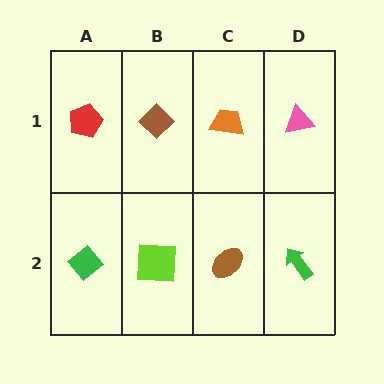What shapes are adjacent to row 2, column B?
A brown diamond (row 1, column B), a green diamond (row 2, column A), a brown ellipse (row 2, column C).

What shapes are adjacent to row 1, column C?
A brown ellipse (row 2, column C), a brown diamond (row 1, column B), a pink triangle (row 1, column D).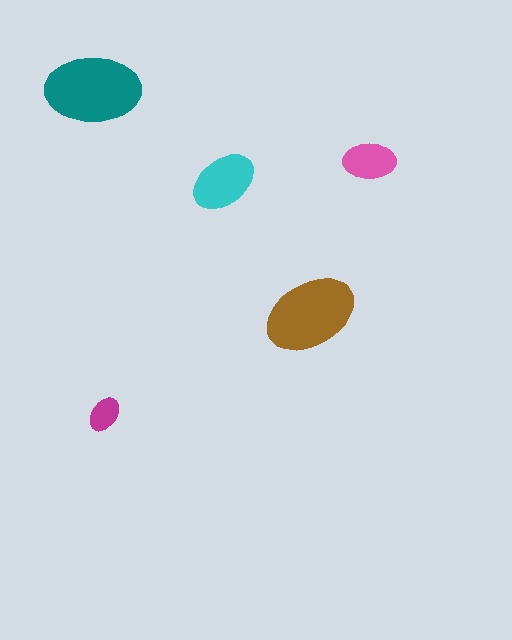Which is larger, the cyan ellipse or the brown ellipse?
The brown one.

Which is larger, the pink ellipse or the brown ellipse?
The brown one.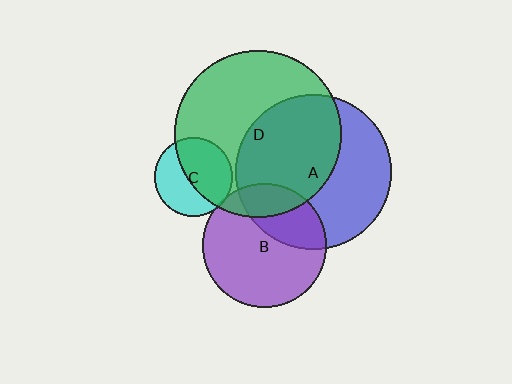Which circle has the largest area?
Circle D (green).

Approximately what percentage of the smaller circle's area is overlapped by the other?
Approximately 30%.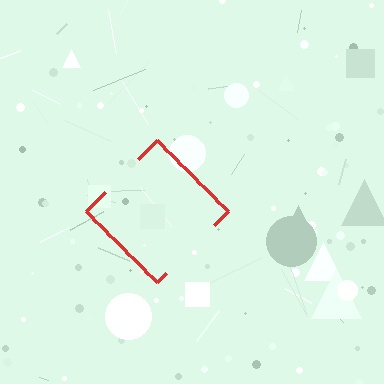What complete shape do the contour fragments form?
The contour fragments form a diamond.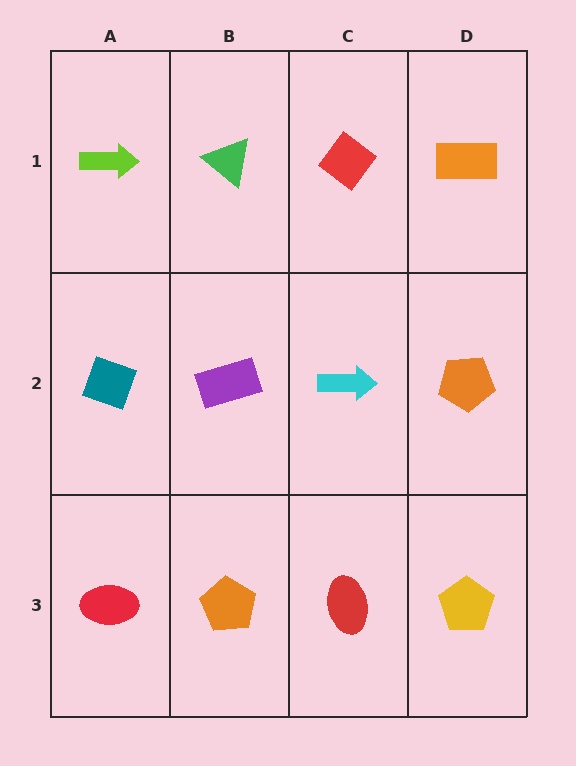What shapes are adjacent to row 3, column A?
A teal diamond (row 2, column A), an orange pentagon (row 3, column B).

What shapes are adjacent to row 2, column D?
An orange rectangle (row 1, column D), a yellow pentagon (row 3, column D), a cyan arrow (row 2, column C).